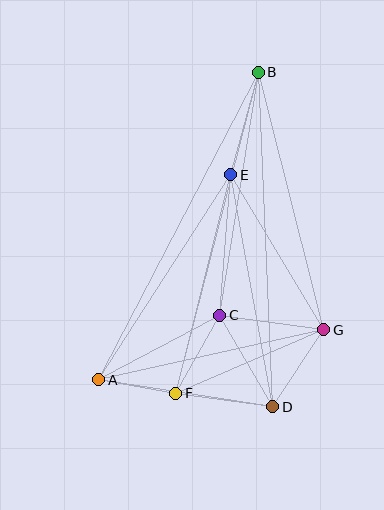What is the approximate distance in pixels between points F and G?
The distance between F and G is approximately 161 pixels.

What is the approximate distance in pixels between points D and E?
The distance between D and E is approximately 236 pixels.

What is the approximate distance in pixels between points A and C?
The distance between A and C is approximately 137 pixels.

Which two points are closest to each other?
Points A and F are closest to each other.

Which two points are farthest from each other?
Points A and B are farthest from each other.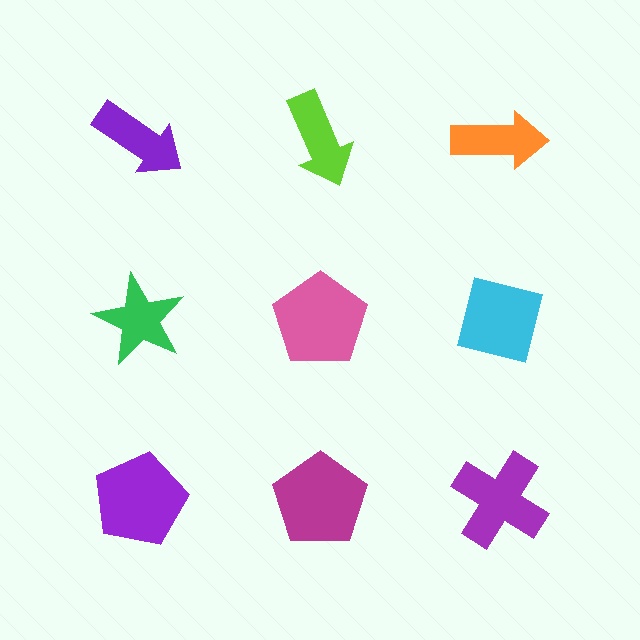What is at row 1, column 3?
An orange arrow.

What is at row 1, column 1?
A purple arrow.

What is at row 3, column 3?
A purple cross.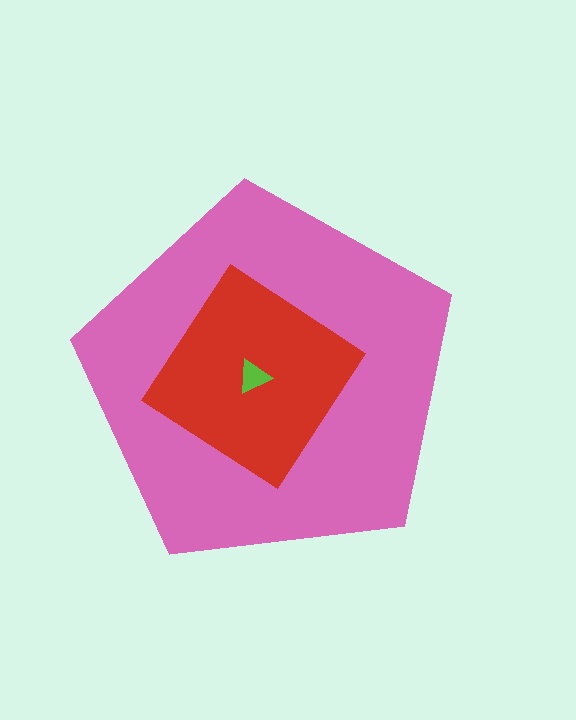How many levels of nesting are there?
3.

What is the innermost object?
The lime triangle.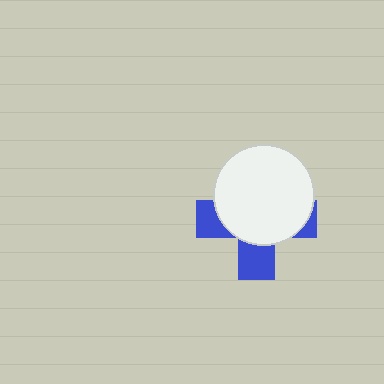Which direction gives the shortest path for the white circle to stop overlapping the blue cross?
Moving up gives the shortest separation.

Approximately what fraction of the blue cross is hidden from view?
Roughly 66% of the blue cross is hidden behind the white circle.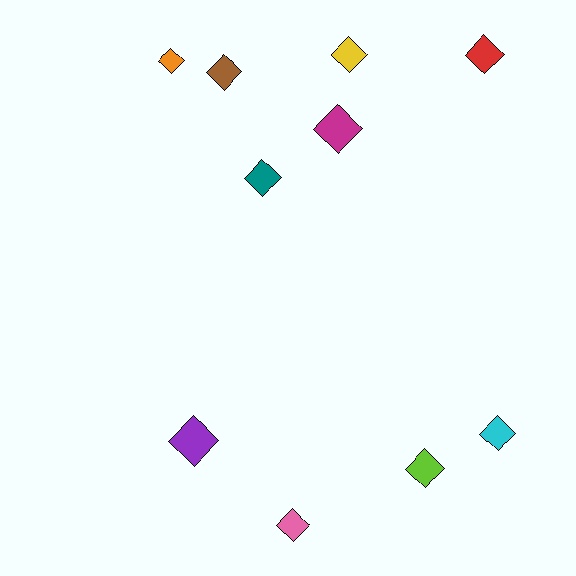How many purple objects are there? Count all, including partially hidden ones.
There is 1 purple object.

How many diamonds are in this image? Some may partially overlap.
There are 10 diamonds.